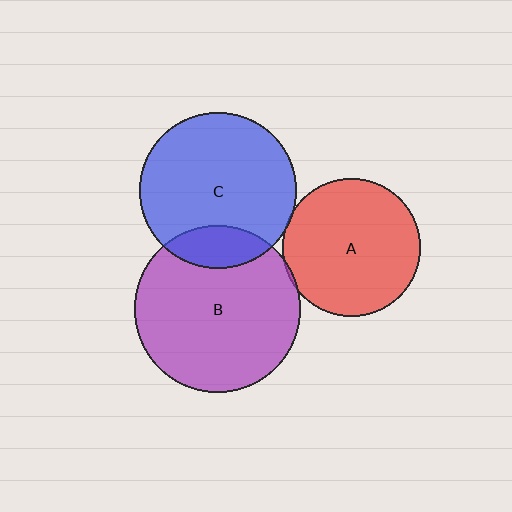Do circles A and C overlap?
Yes.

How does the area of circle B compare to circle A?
Approximately 1.5 times.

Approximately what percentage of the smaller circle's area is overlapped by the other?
Approximately 5%.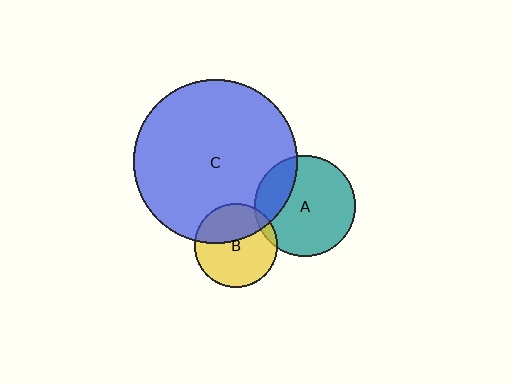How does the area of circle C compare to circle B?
Approximately 3.9 times.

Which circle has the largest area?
Circle C (blue).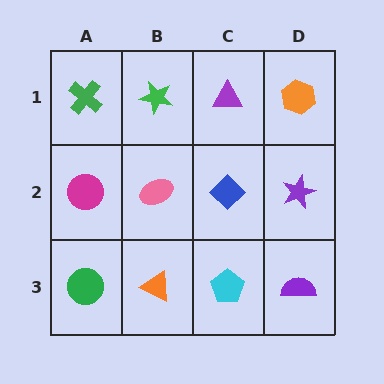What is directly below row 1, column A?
A magenta circle.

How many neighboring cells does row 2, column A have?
3.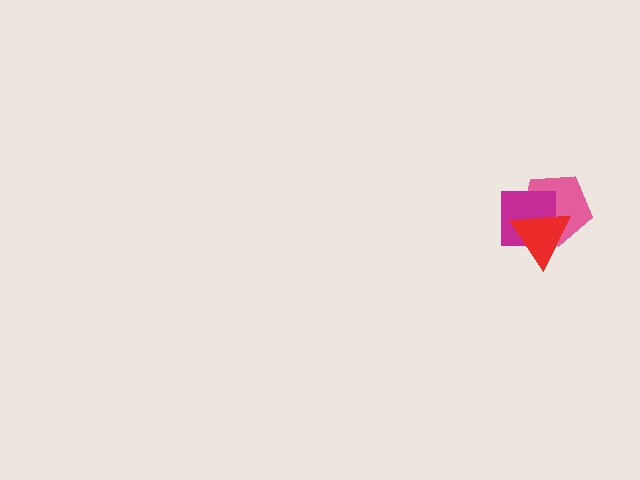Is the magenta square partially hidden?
Yes, it is partially covered by another shape.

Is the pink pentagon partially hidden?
Yes, it is partially covered by another shape.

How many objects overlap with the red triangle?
2 objects overlap with the red triangle.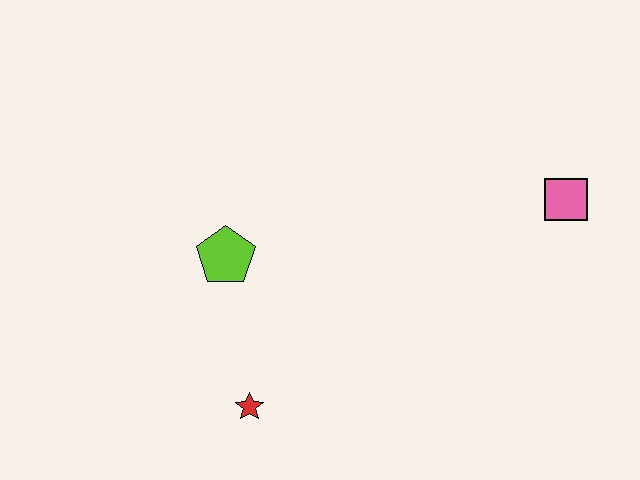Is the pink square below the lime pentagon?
No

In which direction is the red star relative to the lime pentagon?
The red star is below the lime pentagon.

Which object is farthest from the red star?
The pink square is farthest from the red star.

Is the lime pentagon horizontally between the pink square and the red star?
No